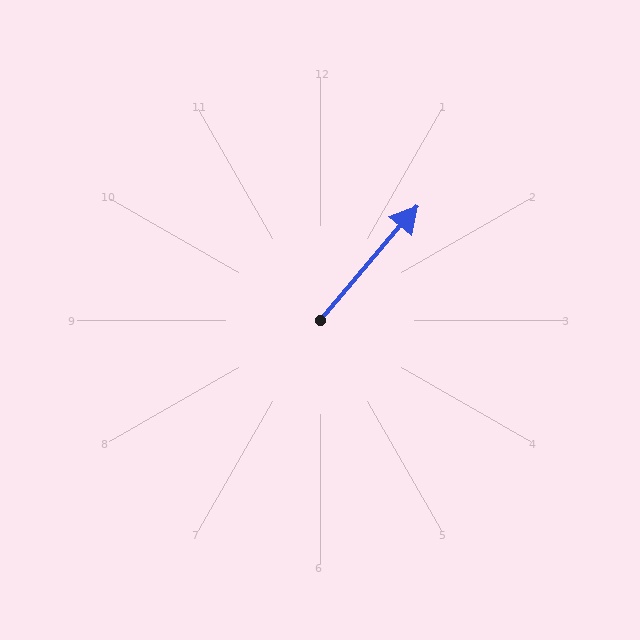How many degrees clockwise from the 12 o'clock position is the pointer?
Approximately 40 degrees.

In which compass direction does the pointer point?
Northeast.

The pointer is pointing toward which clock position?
Roughly 1 o'clock.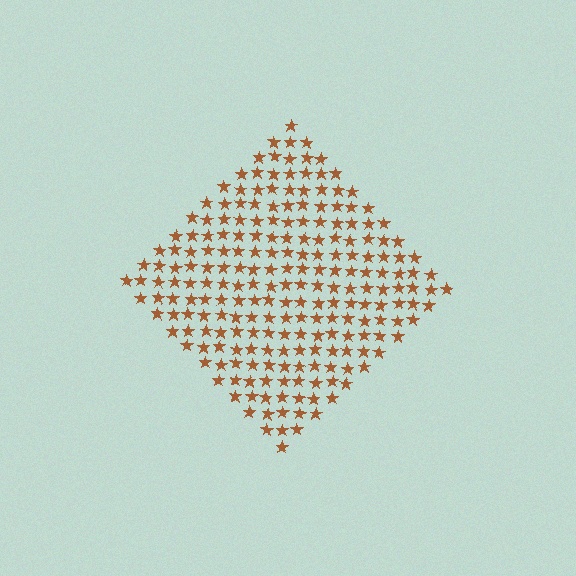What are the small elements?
The small elements are stars.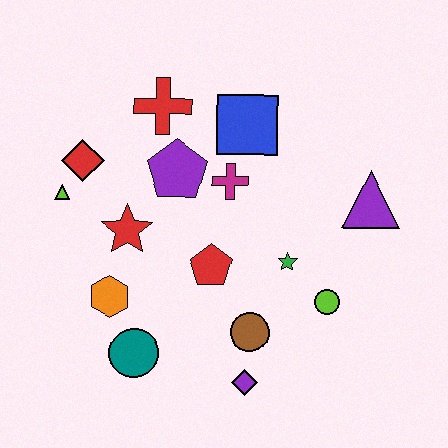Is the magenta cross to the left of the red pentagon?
No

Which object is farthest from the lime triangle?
The purple triangle is farthest from the lime triangle.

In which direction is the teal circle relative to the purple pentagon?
The teal circle is below the purple pentagon.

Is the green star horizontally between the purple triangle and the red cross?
Yes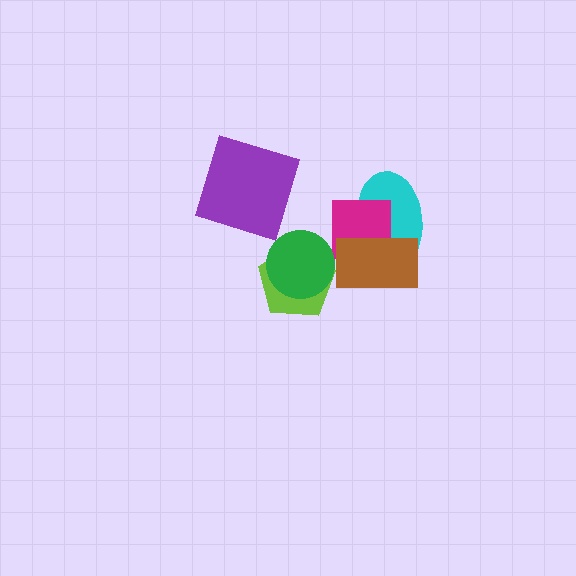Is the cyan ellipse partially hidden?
Yes, it is partially covered by another shape.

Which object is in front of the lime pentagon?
The green circle is in front of the lime pentagon.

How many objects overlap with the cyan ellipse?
2 objects overlap with the cyan ellipse.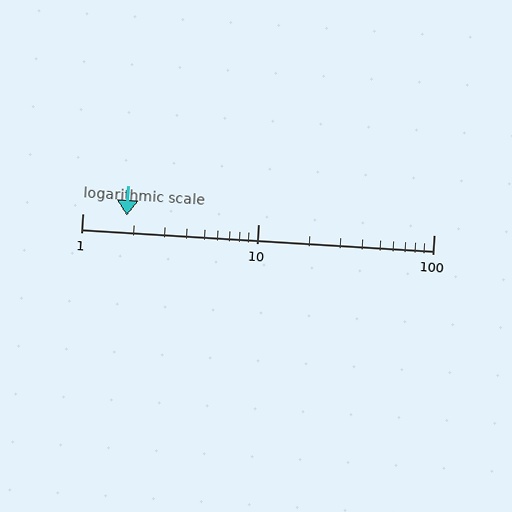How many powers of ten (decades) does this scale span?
The scale spans 2 decades, from 1 to 100.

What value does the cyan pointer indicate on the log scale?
The pointer indicates approximately 1.8.